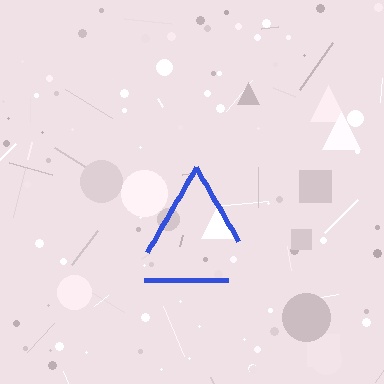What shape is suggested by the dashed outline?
The dashed outline suggests a triangle.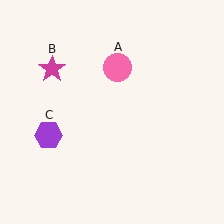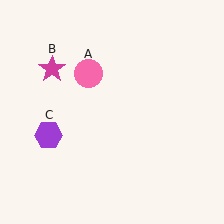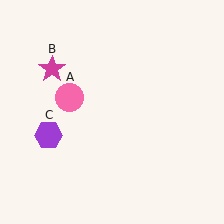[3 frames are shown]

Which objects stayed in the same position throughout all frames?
Magenta star (object B) and purple hexagon (object C) remained stationary.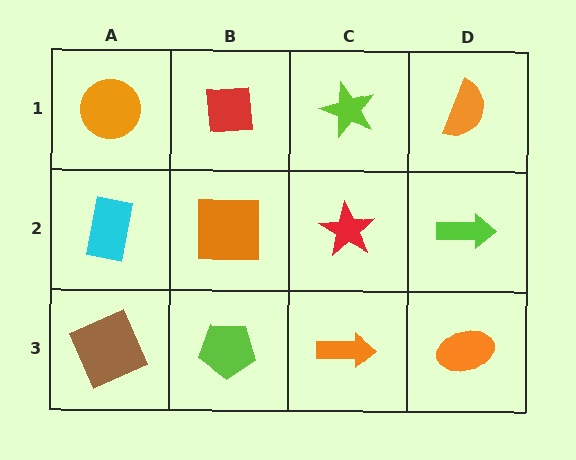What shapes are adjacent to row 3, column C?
A red star (row 2, column C), a lime pentagon (row 3, column B), an orange ellipse (row 3, column D).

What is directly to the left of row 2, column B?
A cyan rectangle.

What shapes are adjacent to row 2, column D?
An orange semicircle (row 1, column D), an orange ellipse (row 3, column D), a red star (row 2, column C).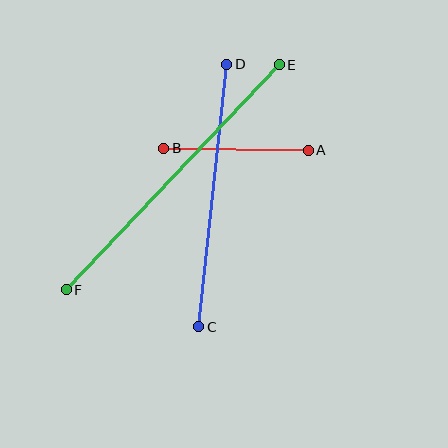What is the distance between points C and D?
The distance is approximately 264 pixels.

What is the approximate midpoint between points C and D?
The midpoint is at approximately (213, 196) pixels.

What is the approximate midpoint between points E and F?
The midpoint is at approximately (173, 177) pixels.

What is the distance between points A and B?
The distance is approximately 145 pixels.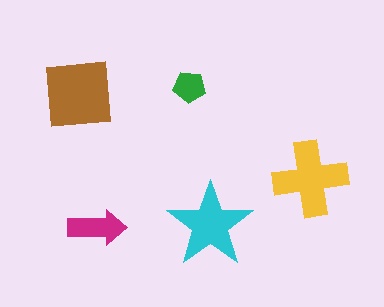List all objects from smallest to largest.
The green pentagon, the magenta arrow, the cyan star, the yellow cross, the brown square.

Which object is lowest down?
The magenta arrow is bottommost.